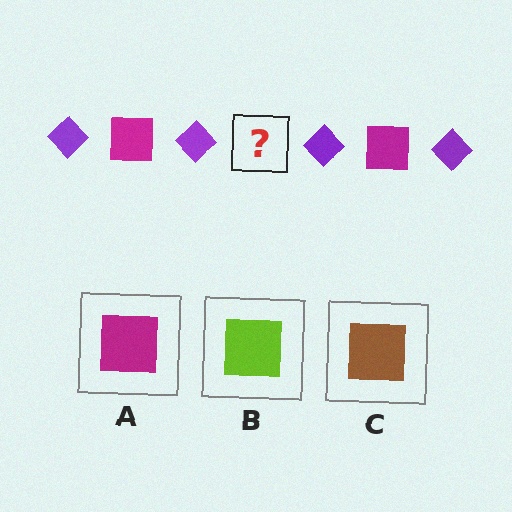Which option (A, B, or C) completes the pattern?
A.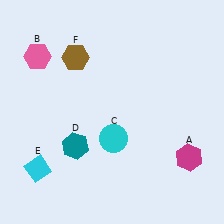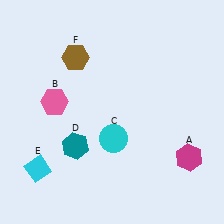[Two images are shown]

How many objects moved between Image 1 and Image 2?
1 object moved between the two images.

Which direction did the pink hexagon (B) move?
The pink hexagon (B) moved down.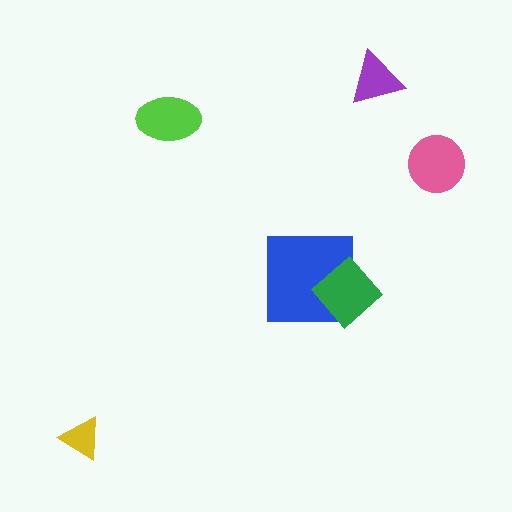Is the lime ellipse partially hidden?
No, no other shape covers it.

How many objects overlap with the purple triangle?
0 objects overlap with the purple triangle.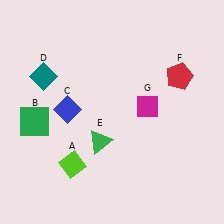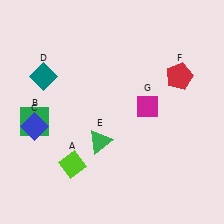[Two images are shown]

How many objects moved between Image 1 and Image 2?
1 object moved between the two images.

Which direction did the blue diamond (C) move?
The blue diamond (C) moved left.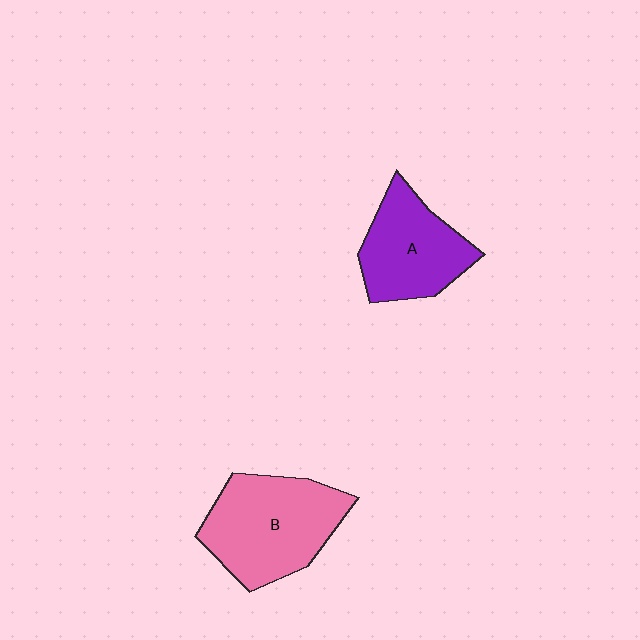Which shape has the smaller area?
Shape A (purple).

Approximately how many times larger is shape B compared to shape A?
Approximately 1.3 times.